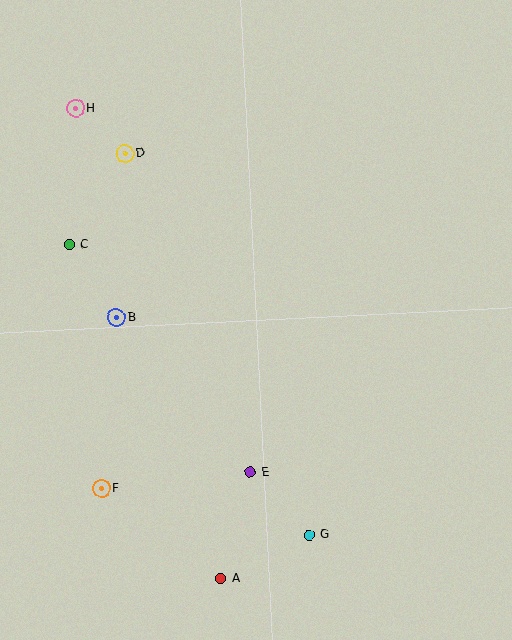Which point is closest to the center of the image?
Point B at (117, 318) is closest to the center.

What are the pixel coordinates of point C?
Point C is at (70, 245).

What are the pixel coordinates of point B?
Point B is at (117, 318).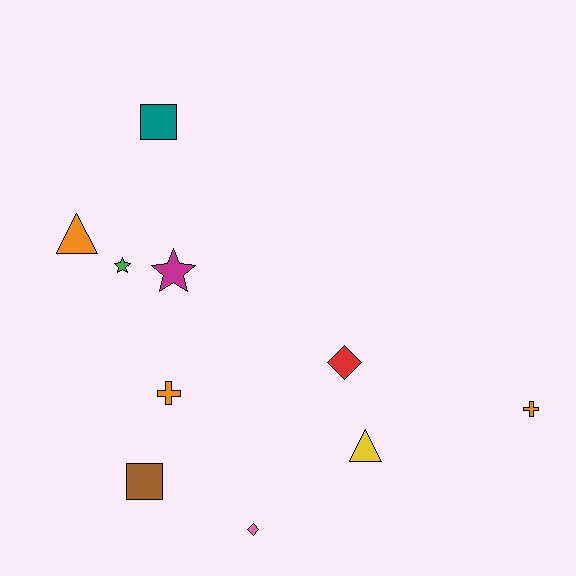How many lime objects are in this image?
There are no lime objects.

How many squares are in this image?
There are 2 squares.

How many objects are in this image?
There are 10 objects.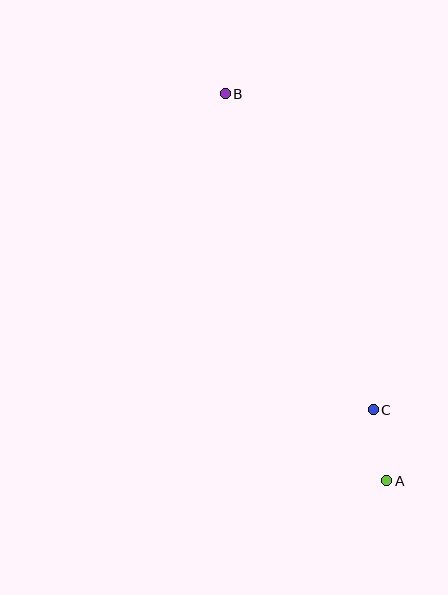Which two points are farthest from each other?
Points A and B are farthest from each other.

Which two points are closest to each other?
Points A and C are closest to each other.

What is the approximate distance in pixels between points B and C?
The distance between B and C is approximately 349 pixels.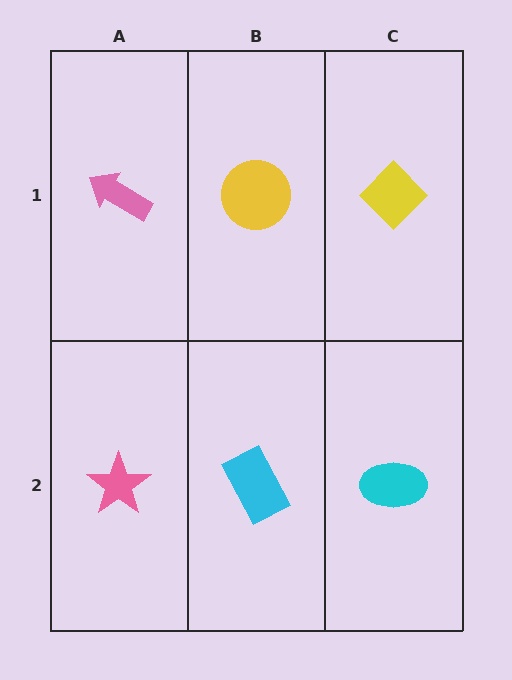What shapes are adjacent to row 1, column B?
A cyan rectangle (row 2, column B), a pink arrow (row 1, column A), a yellow diamond (row 1, column C).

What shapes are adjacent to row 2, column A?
A pink arrow (row 1, column A), a cyan rectangle (row 2, column B).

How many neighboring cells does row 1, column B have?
3.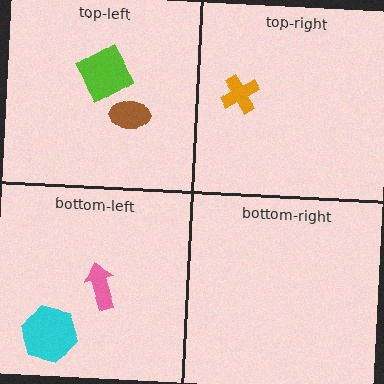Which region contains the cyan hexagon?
The bottom-left region.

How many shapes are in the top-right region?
1.